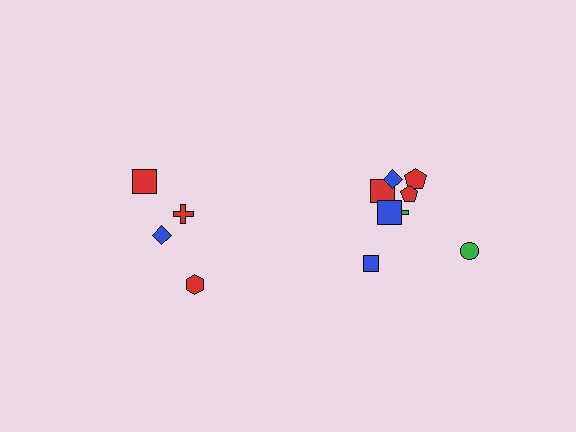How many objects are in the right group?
There are 8 objects.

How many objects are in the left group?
There are 4 objects.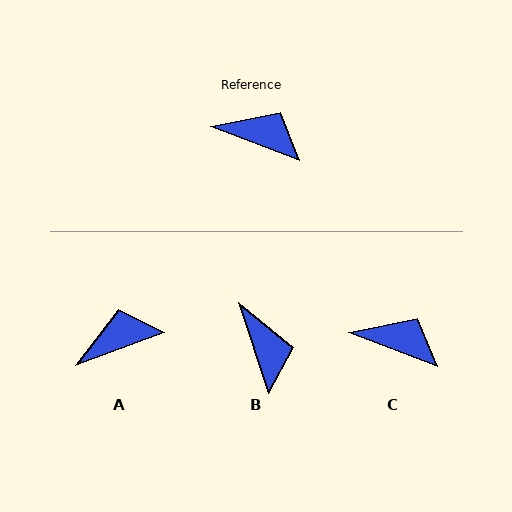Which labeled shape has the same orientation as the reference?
C.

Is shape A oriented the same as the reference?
No, it is off by about 42 degrees.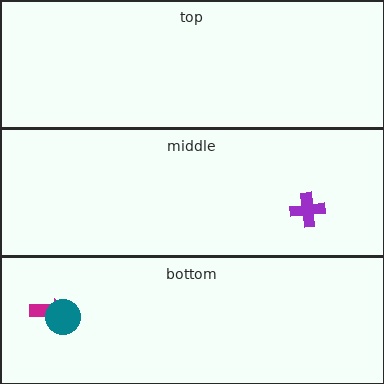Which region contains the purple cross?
The middle region.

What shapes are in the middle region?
The purple cross.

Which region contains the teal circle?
The bottom region.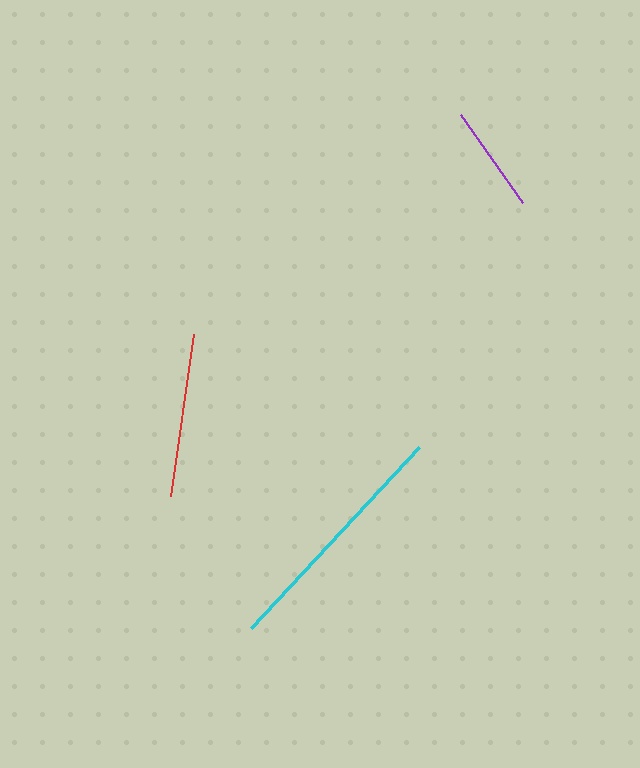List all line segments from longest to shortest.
From longest to shortest: cyan, red, purple.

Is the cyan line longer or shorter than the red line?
The cyan line is longer than the red line.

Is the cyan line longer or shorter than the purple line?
The cyan line is longer than the purple line.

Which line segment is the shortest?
The purple line is the shortest at approximately 107 pixels.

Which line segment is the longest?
The cyan line is the longest at approximately 247 pixels.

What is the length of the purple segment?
The purple segment is approximately 107 pixels long.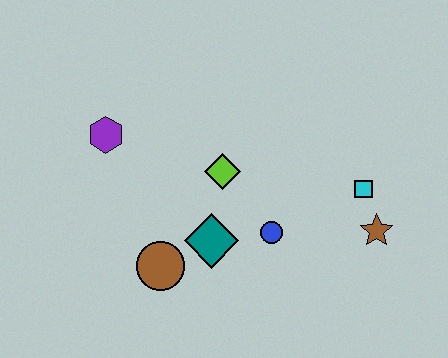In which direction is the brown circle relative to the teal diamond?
The brown circle is to the left of the teal diamond.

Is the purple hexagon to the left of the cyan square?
Yes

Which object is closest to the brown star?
The cyan square is closest to the brown star.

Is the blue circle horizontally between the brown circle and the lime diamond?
No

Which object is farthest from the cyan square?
The purple hexagon is farthest from the cyan square.